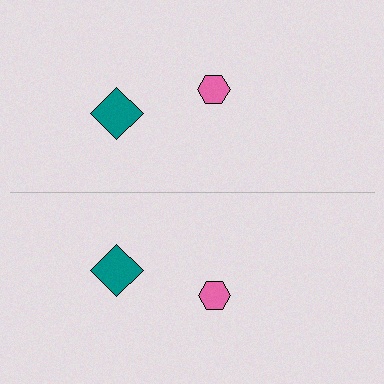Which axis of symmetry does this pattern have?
The pattern has a horizontal axis of symmetry running through the center of the image.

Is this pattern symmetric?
Yes, this pattern has bilateral (reflection) symmetry.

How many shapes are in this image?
There are 4 shapes in this image.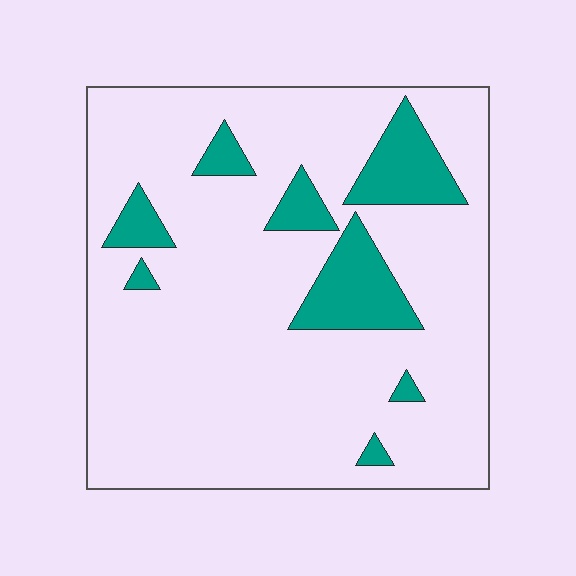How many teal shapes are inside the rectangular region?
8.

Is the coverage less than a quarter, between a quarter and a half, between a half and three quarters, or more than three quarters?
Less than a quarter.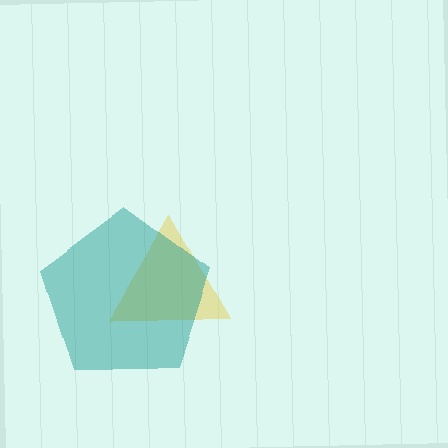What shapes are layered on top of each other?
The layered shapes are: a yellow triangle, a teal pentagon.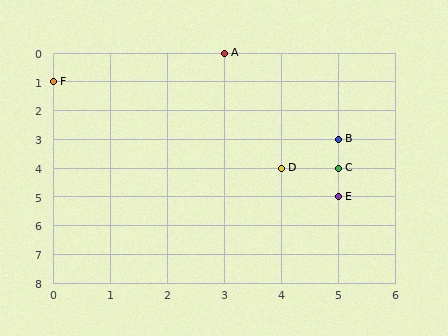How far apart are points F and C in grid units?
Points F and C are 5 columns and 3 rows apart (about 5.8 grid units diagonally).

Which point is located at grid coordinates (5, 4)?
Point C is at (5, 4).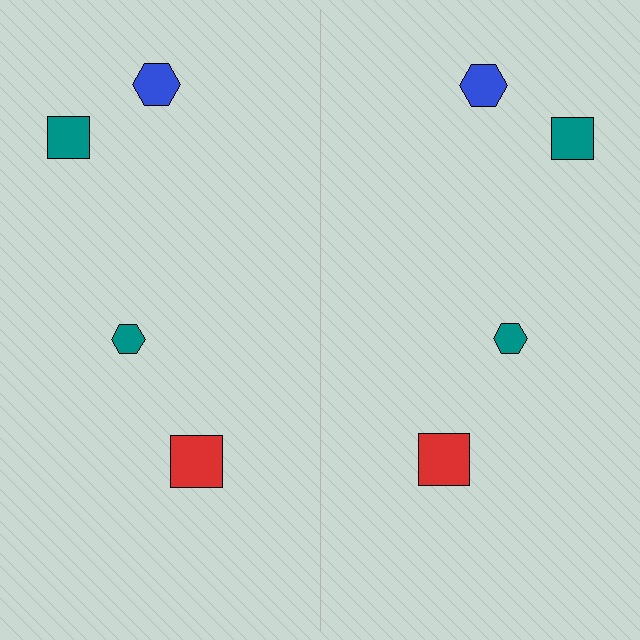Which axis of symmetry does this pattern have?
The pattern has a vertical axis of symmetry running through the center of the image.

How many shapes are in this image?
There are 8 shapes in this image.